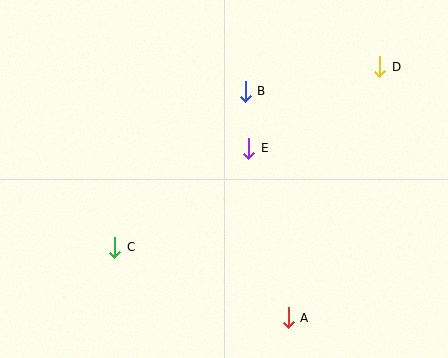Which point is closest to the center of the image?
Point E at (249, 148) is closest to the center.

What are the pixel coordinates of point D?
Point D is at (380, 67).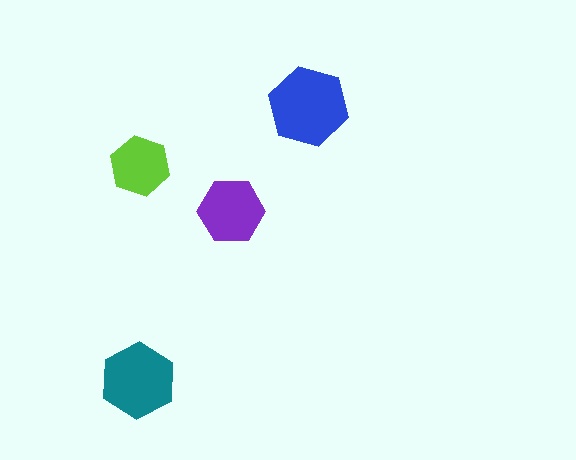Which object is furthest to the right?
The blue hexagon is rightmost.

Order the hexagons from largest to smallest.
the blue one, the teal one, the purple one, the lime one.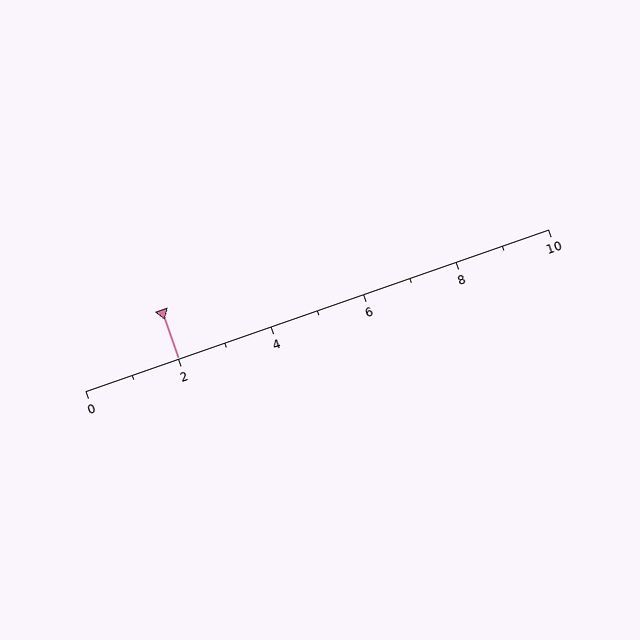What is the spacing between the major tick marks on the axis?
The major ticks are spaced 2 apart.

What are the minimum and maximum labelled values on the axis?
The axis runs from 0 to 10.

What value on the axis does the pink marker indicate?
The marker indicates approximately 2.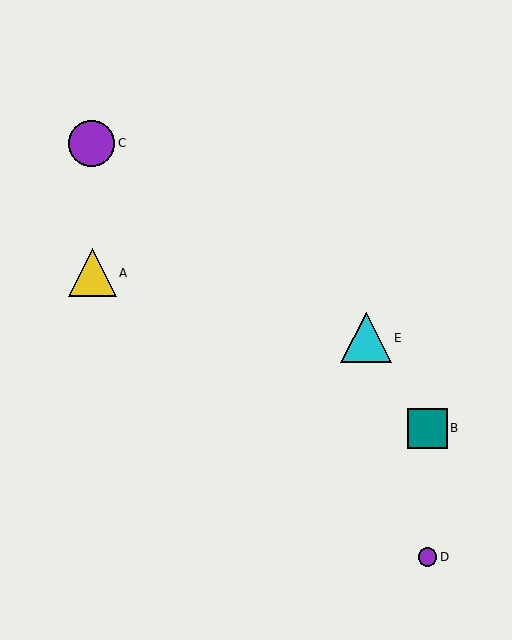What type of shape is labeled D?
Shape D is a purple circle.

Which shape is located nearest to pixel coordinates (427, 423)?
The teal square (labeled B) at (427, 428) is nearest to that location.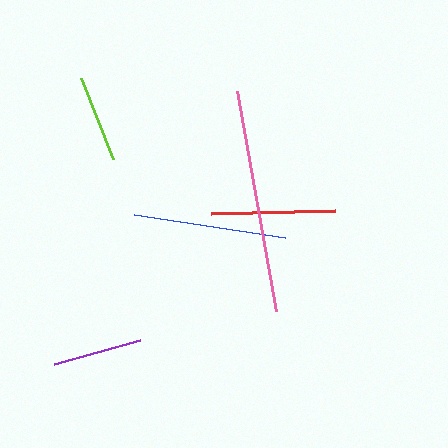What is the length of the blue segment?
The blue segment is approximately 153 pixels long.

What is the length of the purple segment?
The purple segment is approximately 89 pixels long.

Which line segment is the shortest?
The lime line is the shortest at approximately 87 pixels.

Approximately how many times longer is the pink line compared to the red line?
The pink line is approximately 1.8 times the length of the red line.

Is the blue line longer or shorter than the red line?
The blue line is longer than the red line.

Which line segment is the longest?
The pink line is the longest at approximately 224 pixels.